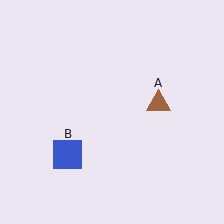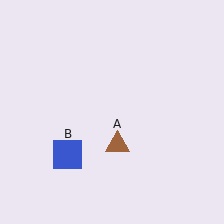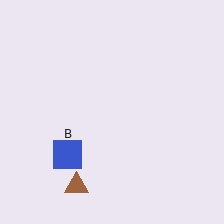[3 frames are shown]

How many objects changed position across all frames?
1 object changed position: brown triangle (object A).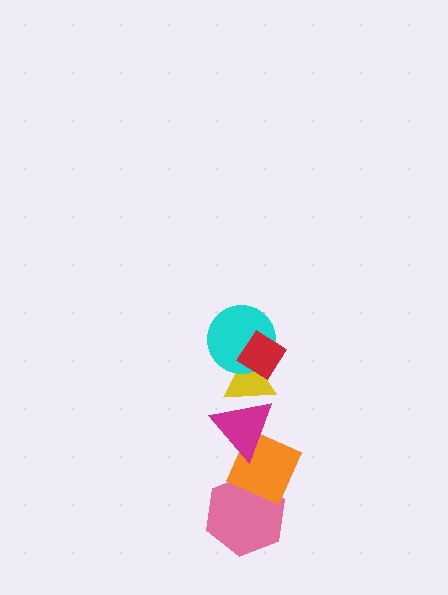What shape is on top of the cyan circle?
The red diamond is on top of the cyan circle.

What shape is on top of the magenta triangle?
The yellow triangle is on top of the magenta triangle.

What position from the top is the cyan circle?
The cyan circle is 2nd from the top.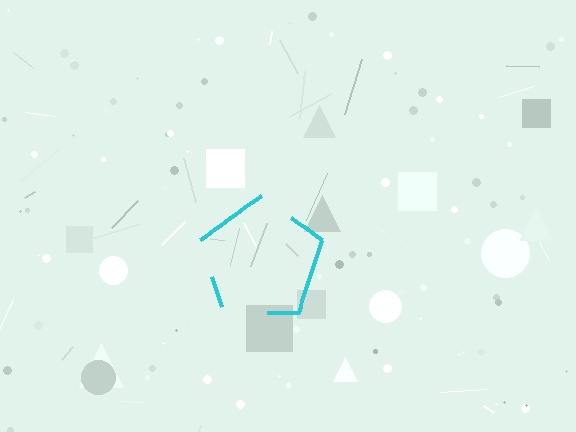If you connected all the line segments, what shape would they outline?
They would outline a pentagon.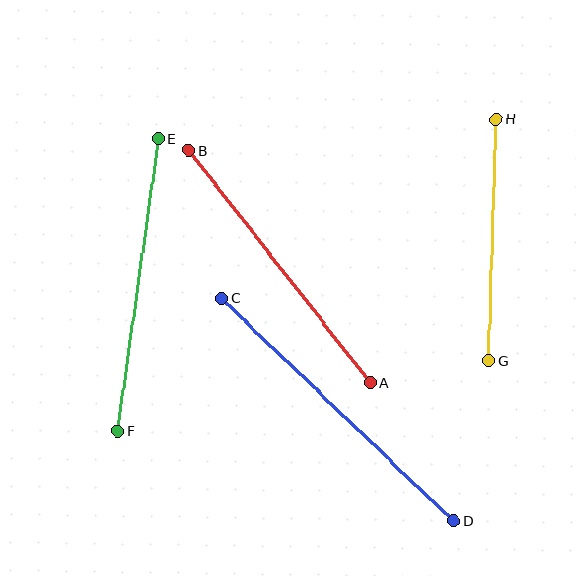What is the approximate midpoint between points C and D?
The midpoint is at approximately (337, 410) pixels.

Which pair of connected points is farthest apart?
Points C and D are farthest apart.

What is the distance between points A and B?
The distance is approximately 295 pixels.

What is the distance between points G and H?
The distance is approximately 242 pixels.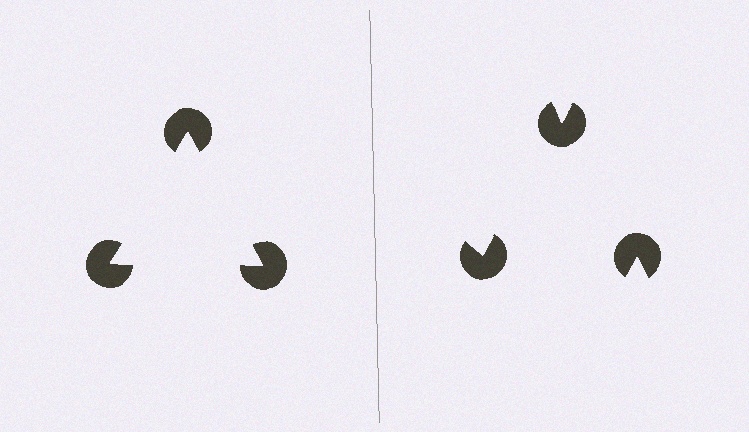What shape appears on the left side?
An illusory triangle.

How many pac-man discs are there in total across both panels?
6 — 3 on each side.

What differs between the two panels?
The pac-man discs are positioned identically on both sides; only the wedge orientations differ. On the left they align to a triangle; on the right they are misaligned.